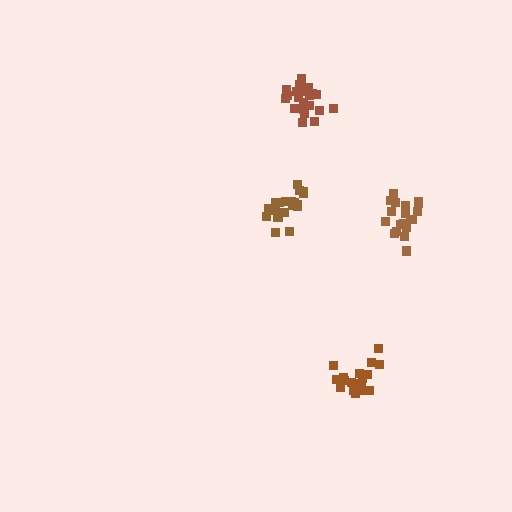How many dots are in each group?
Group 1: 21 dots, Group 2: 20 dots, Group 3: 20 dots, Group 4: 19 dots (80 total).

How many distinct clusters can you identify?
There are 4 distinct clusters.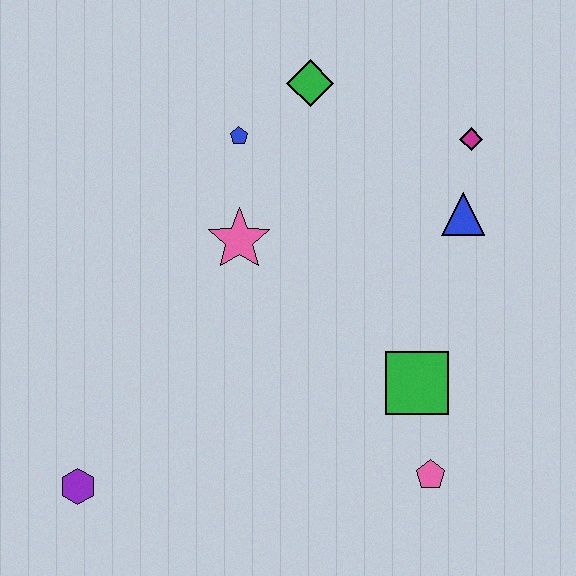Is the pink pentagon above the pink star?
No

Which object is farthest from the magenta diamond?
The purple hexagon is farthest from the magenta diamond.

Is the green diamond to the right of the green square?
No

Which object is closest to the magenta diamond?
The blue triangle is closest to the magenta diamond.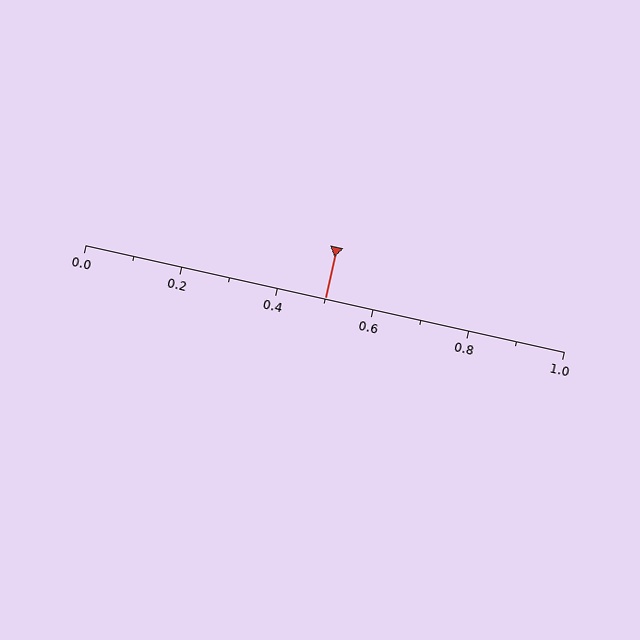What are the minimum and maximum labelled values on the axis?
The axis runs from 0.0 to 1.0.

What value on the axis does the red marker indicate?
The marker indicates approximately 0.5.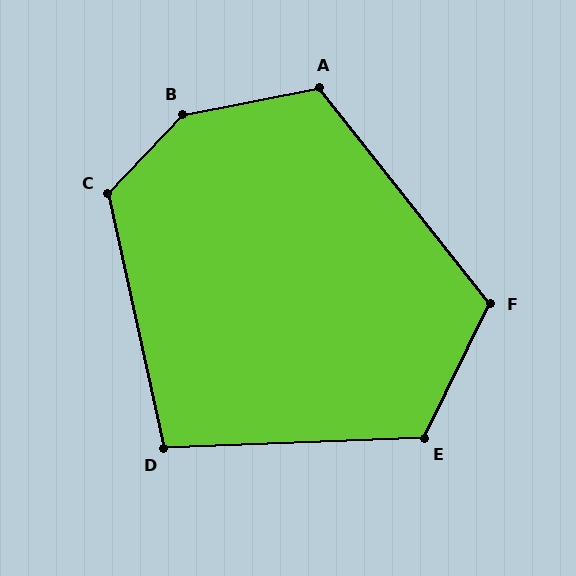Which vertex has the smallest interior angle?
D, at approximately 100 degrees.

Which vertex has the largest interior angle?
B, at approximately 144 degrees.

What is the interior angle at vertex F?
Approximately 116 degrees (obtuse).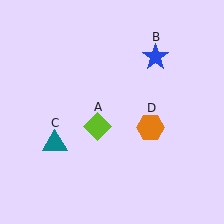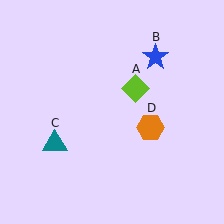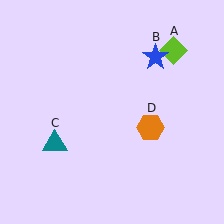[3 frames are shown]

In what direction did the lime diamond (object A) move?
The lime diamond (object A) moved up and to the right.